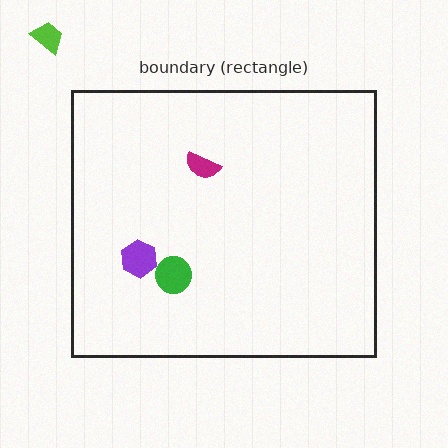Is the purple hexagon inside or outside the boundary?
Inside.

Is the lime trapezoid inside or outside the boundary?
Outside.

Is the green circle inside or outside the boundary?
Inside.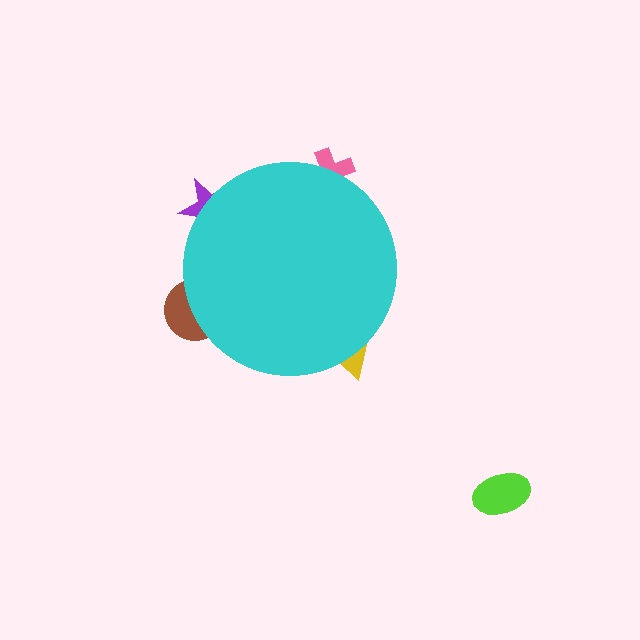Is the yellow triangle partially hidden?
Yes, the yellow triangle is partially hidden behind the cyan circle.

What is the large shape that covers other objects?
A cyan circle.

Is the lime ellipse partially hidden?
No, the lime ellipse is fully visible.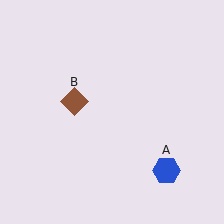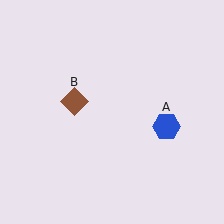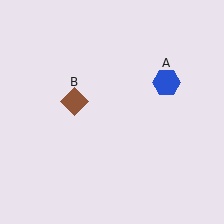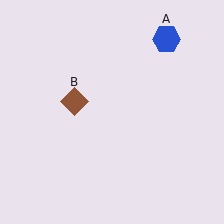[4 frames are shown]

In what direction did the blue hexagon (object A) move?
The blue hexagon (object A) moved up.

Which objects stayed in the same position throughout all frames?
Brown diamond (object B) remained stationary.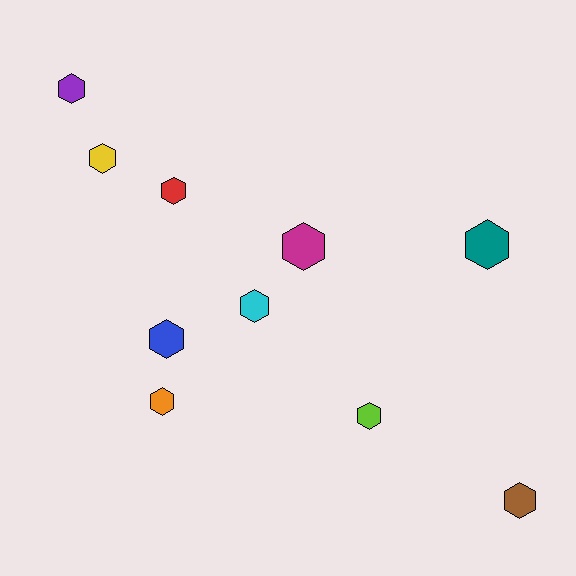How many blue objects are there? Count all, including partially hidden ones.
There is 1 blue object.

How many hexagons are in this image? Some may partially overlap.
There are 10 hexagons.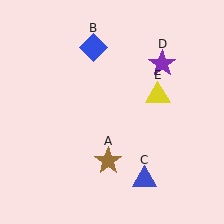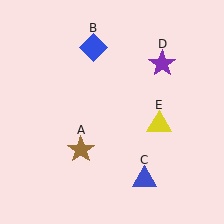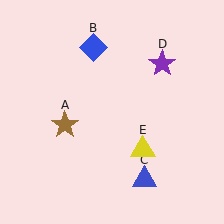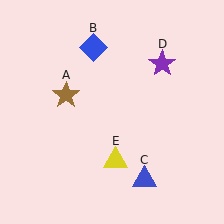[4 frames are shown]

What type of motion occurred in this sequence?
The brown star (object A), yellow triangle (object E) rotated clockwise around the center of the scene.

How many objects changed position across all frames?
2 objects changed position: brown star (object A), yellow triangle (object E).